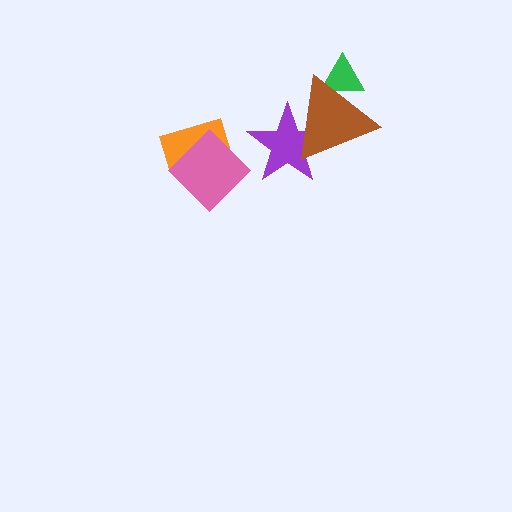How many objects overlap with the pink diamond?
1 object overlaps with the pink diamond.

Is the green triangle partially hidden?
Yes, it is partially covered by another shape.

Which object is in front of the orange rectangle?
The pink diamond is in front of the orange rectangle.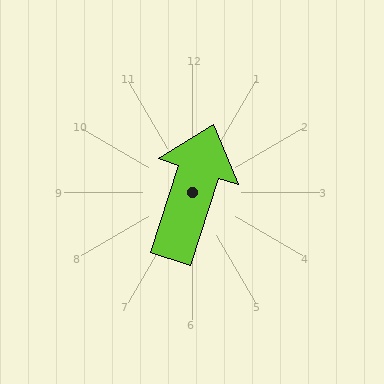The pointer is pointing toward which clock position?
Roughly 1 o'clock.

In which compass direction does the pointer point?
North.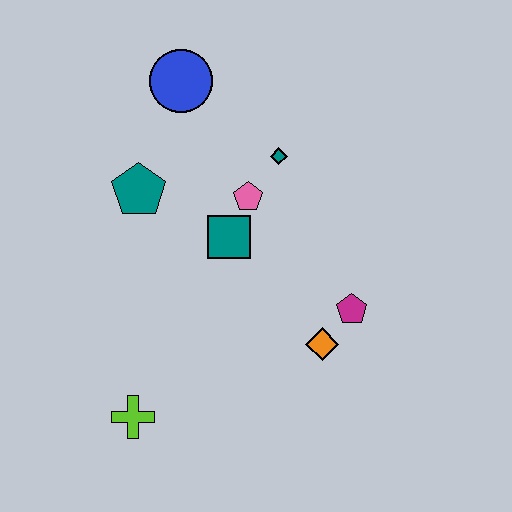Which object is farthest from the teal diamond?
The lime cross is farthest from the teal diamond.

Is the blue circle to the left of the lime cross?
No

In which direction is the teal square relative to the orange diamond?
The teal square is above the orange diamond.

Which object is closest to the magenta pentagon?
The orange diamond is closest to the magenta pentagon.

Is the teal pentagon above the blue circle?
No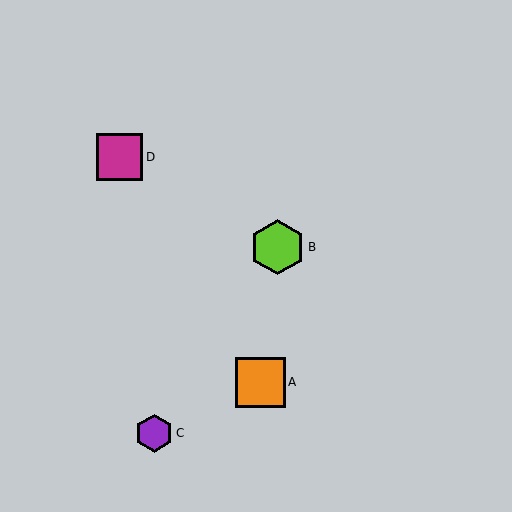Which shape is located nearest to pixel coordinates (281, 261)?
The lime hexagon (labeled B) at (277, 247) is nearest to that location.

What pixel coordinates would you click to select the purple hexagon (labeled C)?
Click at (154, 433) to select the purple hexagon C.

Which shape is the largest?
The lime hexagon (labeled B) is the largest.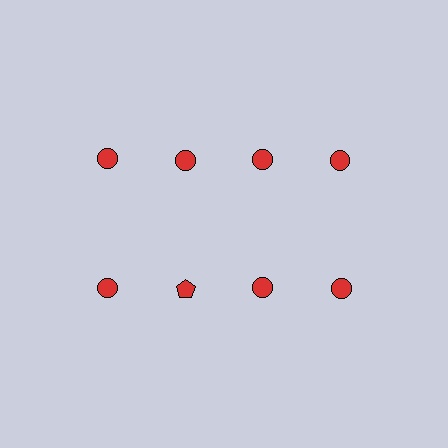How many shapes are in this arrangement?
There are 8 shapes arranged in a grid pattern.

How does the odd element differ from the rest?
It has a different shape: pentagon instead of circle.